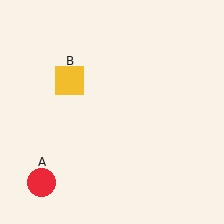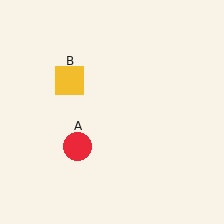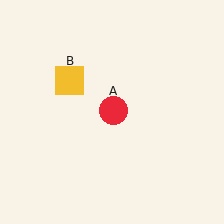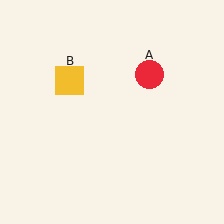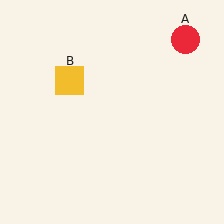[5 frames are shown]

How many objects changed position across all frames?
1 object changed position: red circle (object A).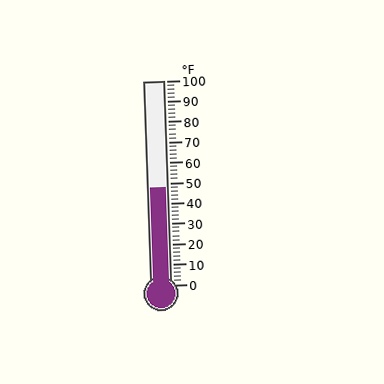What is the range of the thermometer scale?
The thermometer scale ranges from 0°F to 100°F.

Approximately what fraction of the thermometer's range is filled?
The thermometer is filled to approximately 50% of its range.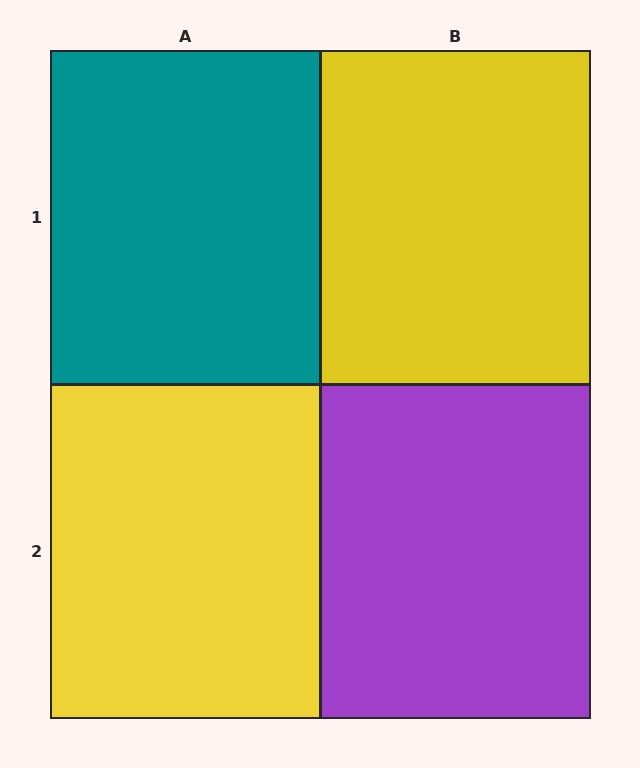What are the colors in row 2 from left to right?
Yellow, purple.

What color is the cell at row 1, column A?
Teal.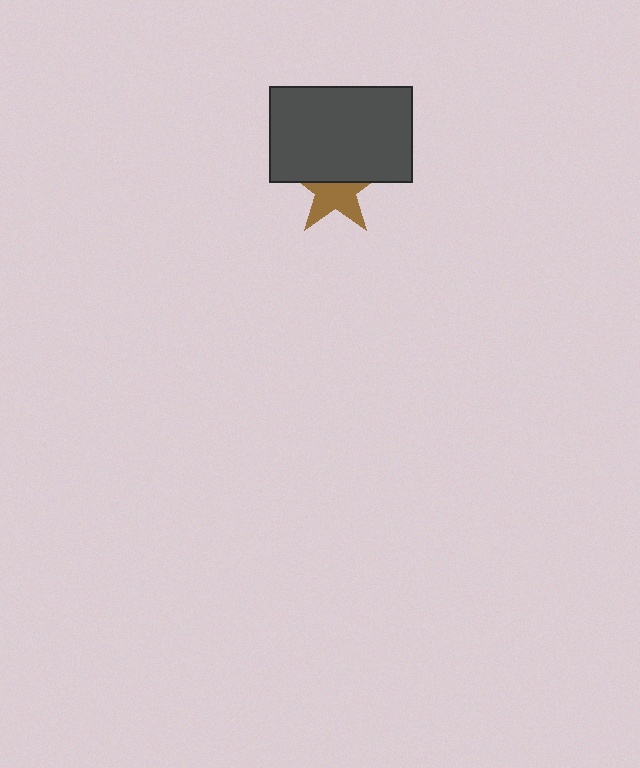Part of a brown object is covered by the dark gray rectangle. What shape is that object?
It is a star.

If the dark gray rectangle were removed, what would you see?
You would see the complete brown star.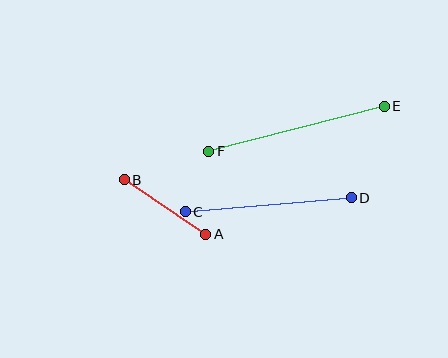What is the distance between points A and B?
The distance is approximately 98 pixels.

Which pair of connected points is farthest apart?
Points E and F are farthest apart.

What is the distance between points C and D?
The distance is approximately 166 pixels.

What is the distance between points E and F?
The distance is approximately 181 pixels.